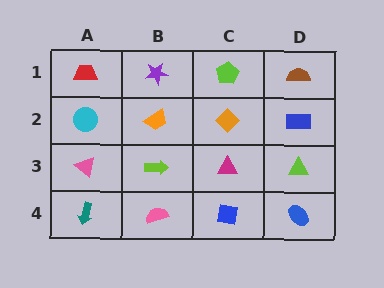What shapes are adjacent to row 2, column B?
A purple star (row 1, column B), a lime arrow (row 3, column B), a cyan circle (row 2, column A), an orange diamond (row 2, column C).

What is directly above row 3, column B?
An orange trapezoid.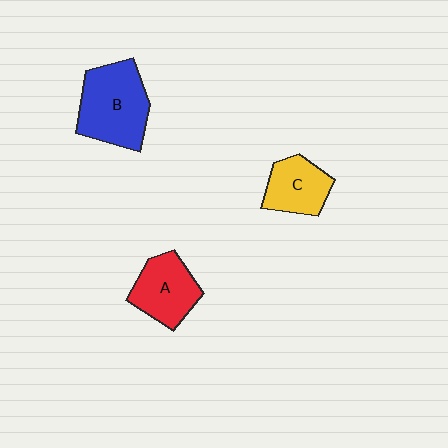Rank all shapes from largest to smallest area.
From largest to smallest: B (blue), A (red), C (yellow).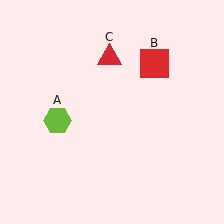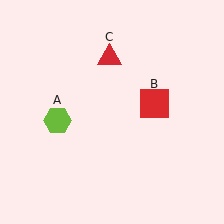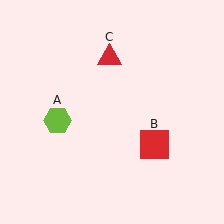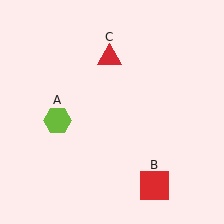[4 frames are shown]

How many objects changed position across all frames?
1 object changed position: red square (object B).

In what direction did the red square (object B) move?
The red square (object B) moved down.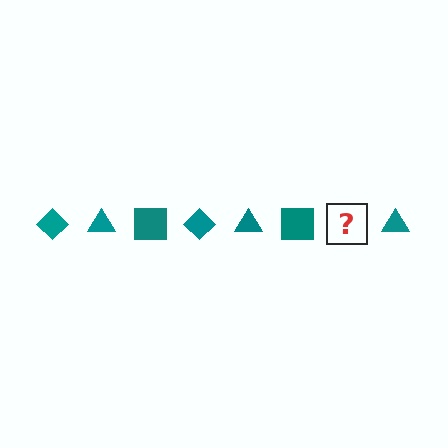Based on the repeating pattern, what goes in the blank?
The blank should be a teal diamond.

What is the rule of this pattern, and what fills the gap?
The rule is that the pattern cycles through diamond, triangle, square shapes in teal. The gap should be filled with a teal diamond.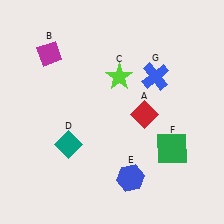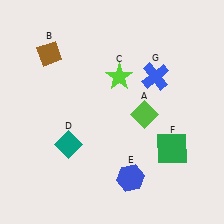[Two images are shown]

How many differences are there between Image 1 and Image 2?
There are 2 differences between the two images.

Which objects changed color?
A changed from red to lime. B changed from magenta to brown.